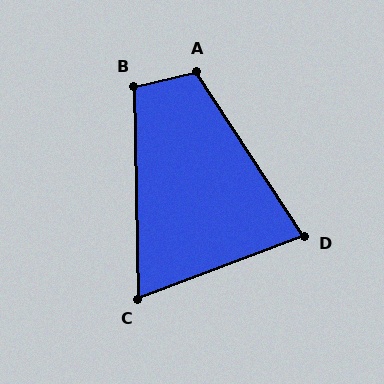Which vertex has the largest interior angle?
A, at approximately 110 degrees.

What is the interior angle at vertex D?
Approximately 78 degrees (acute).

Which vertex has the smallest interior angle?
C, at approximately 70 degrees.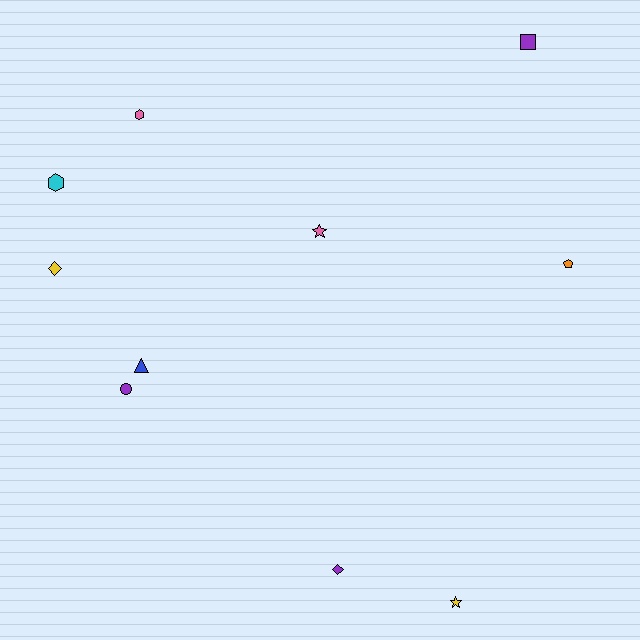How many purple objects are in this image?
There are 3 purple objects.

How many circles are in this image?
There is 1 circle.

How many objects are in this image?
There are 10 objects.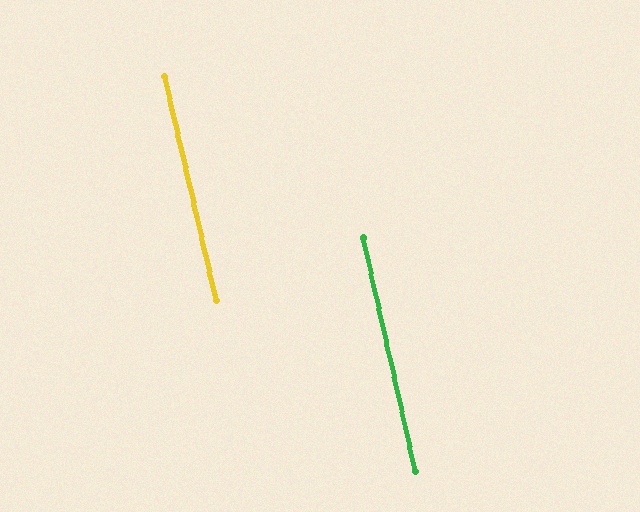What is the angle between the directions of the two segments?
Approximately 0 degrees.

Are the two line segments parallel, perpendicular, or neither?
Parallel — their directions differ by only 0.3°.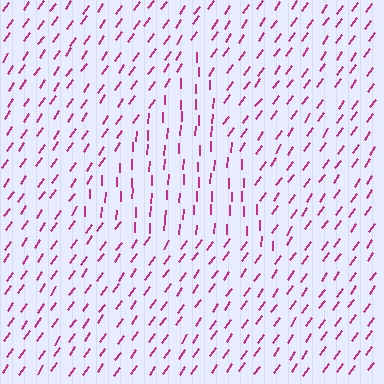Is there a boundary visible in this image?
Yes, there is a texture boundary formed by a change in line orientation.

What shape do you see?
I see a triangle.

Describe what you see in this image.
The image is filled with small magenta line segments. A triangle region in the image has lines oriented differently from the surrounding lines, creating a visible texture boundary.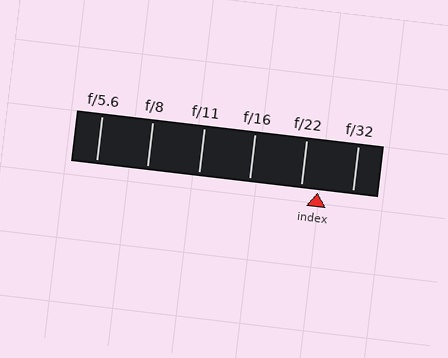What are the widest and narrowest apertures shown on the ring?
The widest aperture shown is f/5.6 and the narrowest is f/32.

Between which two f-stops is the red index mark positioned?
The index mark is between f/22 and f/32.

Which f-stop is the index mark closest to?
The index mark is closest to f/22.